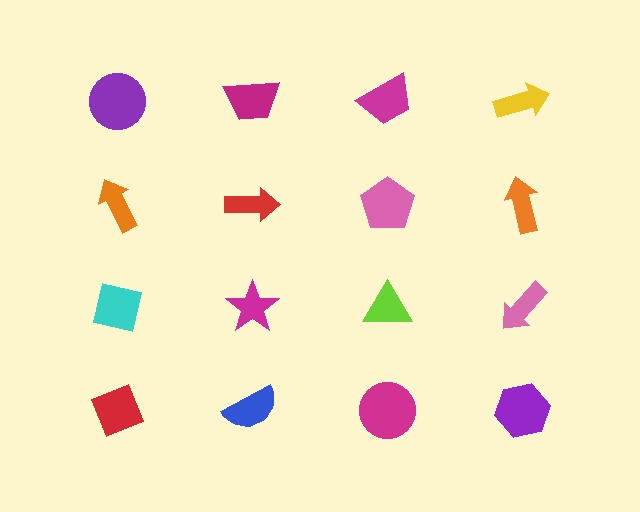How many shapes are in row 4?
4 shapes.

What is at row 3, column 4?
A pink arrow.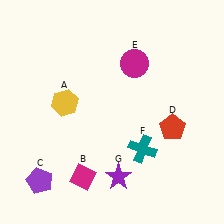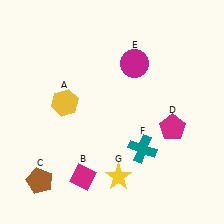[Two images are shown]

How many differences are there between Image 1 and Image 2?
There are 3 differences between the two images.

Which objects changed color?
C changed from purple to brown. D changed from red to magenta. G changed from purple to yellow.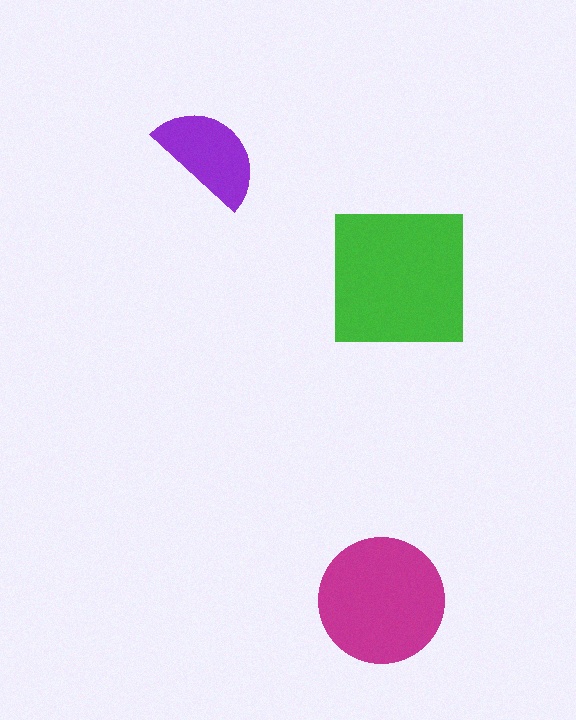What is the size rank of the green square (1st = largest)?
1st.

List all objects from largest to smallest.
The green square, the magenta circle, the purple semicircle.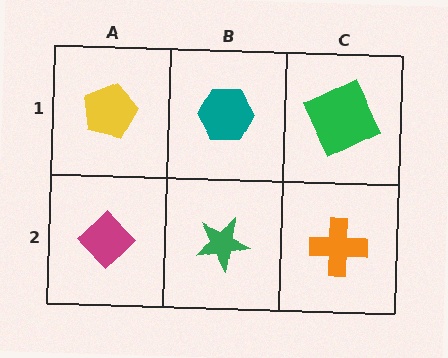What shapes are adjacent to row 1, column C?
An orange cross (row 2, column C), a teal hexagon (row 1, column B).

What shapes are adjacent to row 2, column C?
A green square (row 1, column C), a green star (row 2, column B).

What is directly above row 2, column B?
A teal hexagon.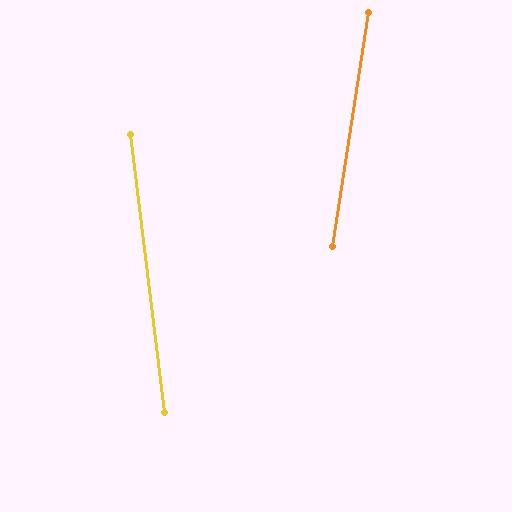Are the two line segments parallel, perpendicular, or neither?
Neither parallel nor perpendicular — they differ by about 16°.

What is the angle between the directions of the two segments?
Approximately 16 degrees.